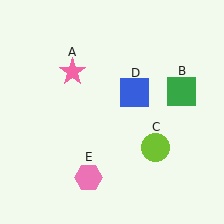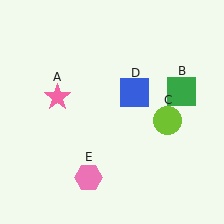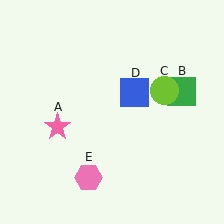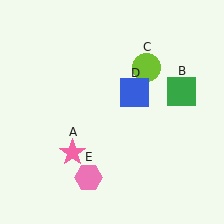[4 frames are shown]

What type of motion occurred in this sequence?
The pink star (object A), lime circle (object C) rotated counterclockwise around the center of the scene.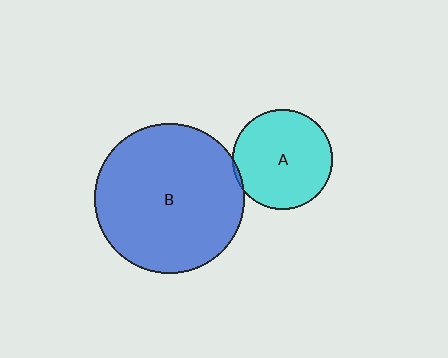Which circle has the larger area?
Circle B (blue).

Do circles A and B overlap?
Yes.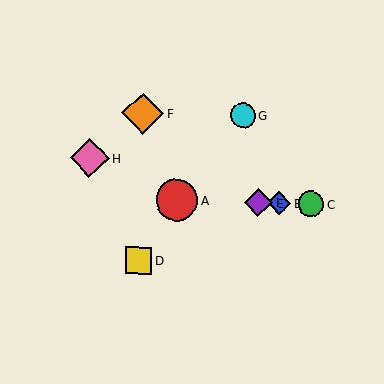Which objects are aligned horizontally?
Objects A, B, C, E are aligned horizontally.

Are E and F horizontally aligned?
No, E is at y≈203 and F is at y≈114.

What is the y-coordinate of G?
Object G is at y≈115.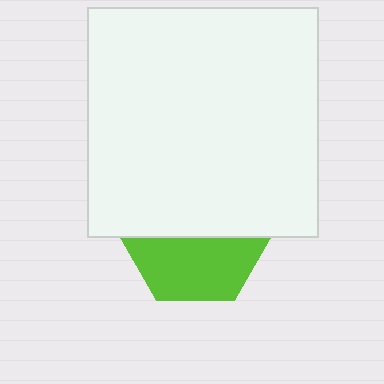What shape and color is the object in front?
The object in front is a white square.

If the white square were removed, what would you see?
You would see the complete lime hexagon.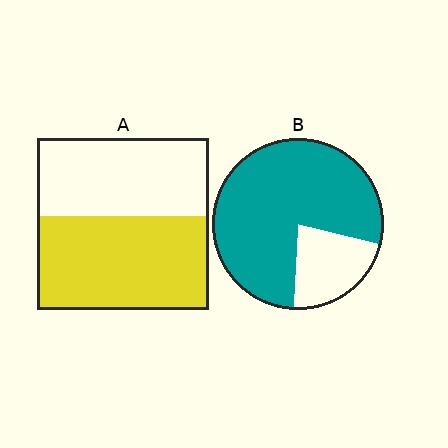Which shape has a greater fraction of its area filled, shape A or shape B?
Shape B.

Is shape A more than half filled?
Yes.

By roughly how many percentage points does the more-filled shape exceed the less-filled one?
By roughly 25 percentage points (B over A).